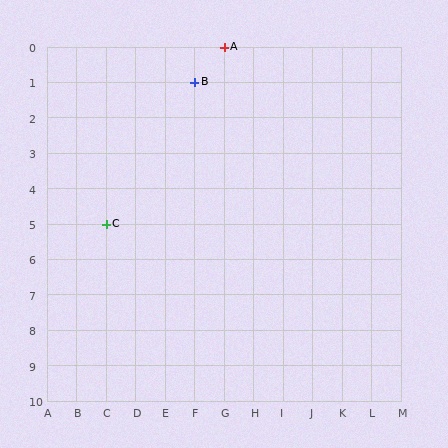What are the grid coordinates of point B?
Point B is at grid coordinates (F, 1).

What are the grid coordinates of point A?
Point A is at grid coordinates (G, 0).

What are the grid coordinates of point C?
Point C is at grid coordinates (C, 5).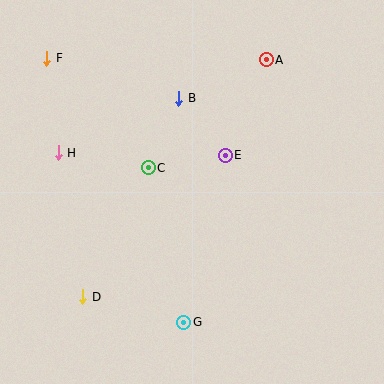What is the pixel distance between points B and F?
The distance between B and F is 138 pixels.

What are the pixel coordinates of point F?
Point F is at (47, 58).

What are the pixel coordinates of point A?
Point A is at (266, 60).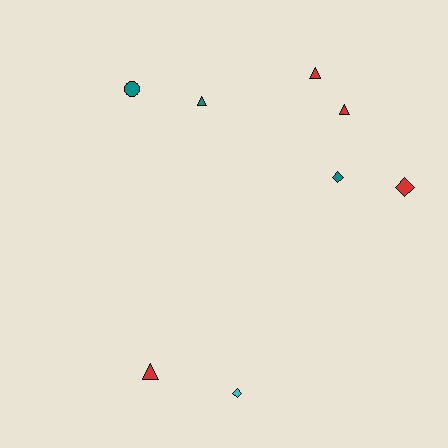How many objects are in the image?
There are 8 objects.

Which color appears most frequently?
Red, with 4 objects.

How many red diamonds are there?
There is 1 red diamond.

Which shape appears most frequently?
Triangle, with 4 objects.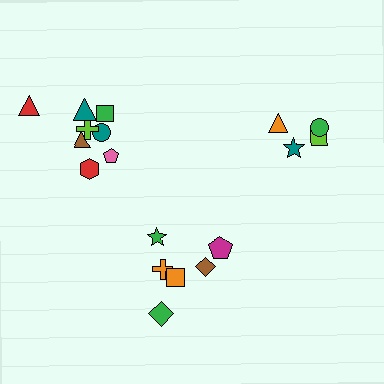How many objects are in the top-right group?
There are 4 objects.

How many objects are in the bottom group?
There are 6 objects.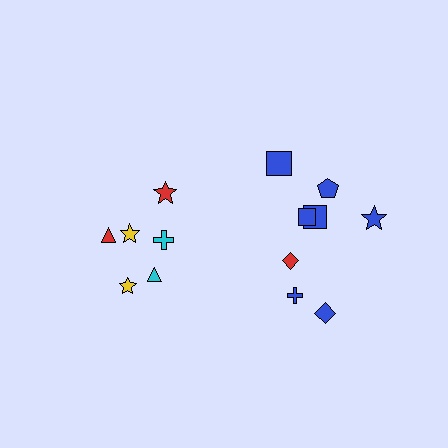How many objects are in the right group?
There are 8 objects.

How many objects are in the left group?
There are 6 objects.